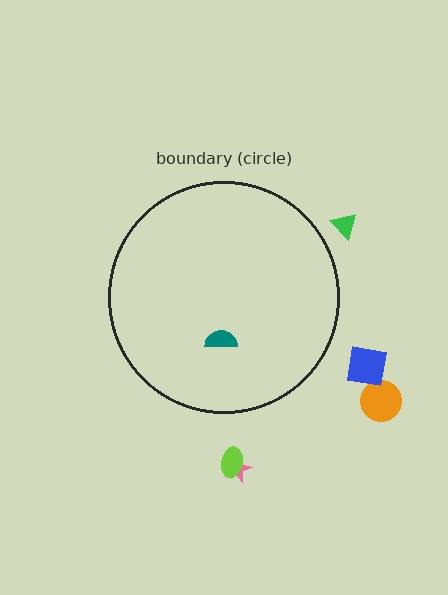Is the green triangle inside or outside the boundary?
Outside.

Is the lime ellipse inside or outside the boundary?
Outside.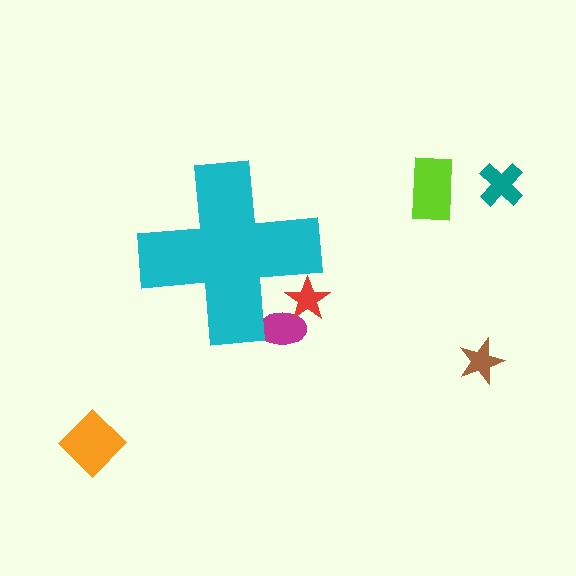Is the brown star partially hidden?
No, the brown star is fully visible.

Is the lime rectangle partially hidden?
No, the lime rectangle is fully visible.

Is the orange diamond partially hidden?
No, the orange diamond is fully visible.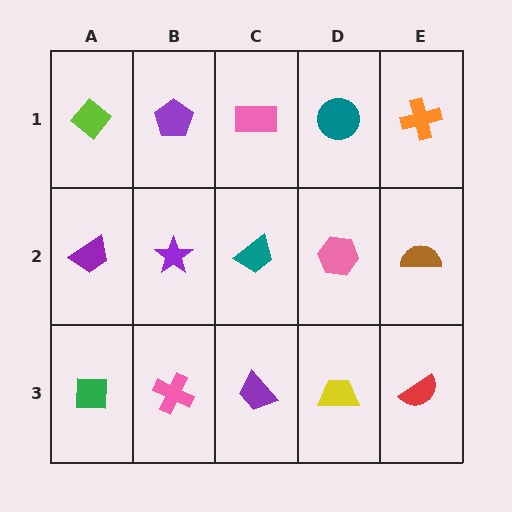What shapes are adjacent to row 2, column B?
A purple pentagon (row 1, column B), a pink cross (row 3, column B), a purple trapezoid (row 2, column A), a teal trapezoid (row 2, column C).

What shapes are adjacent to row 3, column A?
A purple trapezoid (row 2, column A), a pink cross (row 3, column B).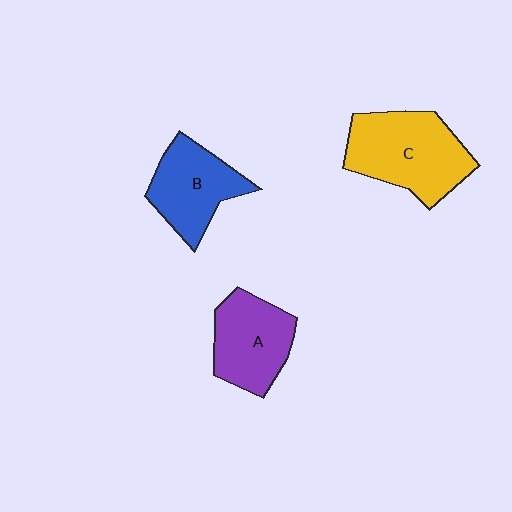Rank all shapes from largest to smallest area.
From largest to smallest: C (yellow), A (purple), B (blue).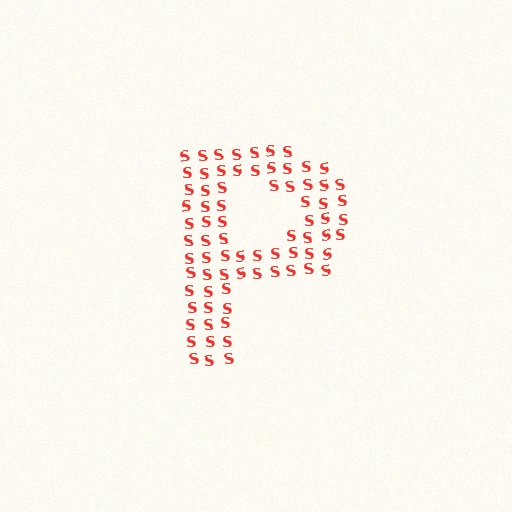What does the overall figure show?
The overall figure shows the letter P.